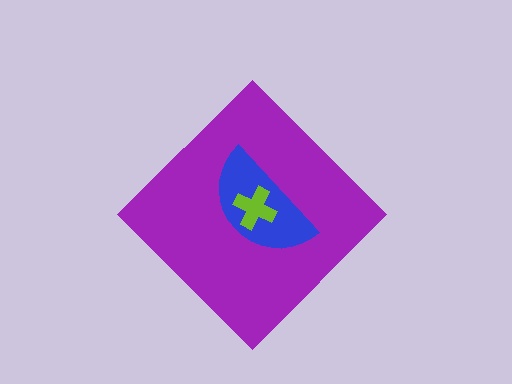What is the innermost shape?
The lime cross.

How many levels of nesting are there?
3.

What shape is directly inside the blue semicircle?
The lime cross.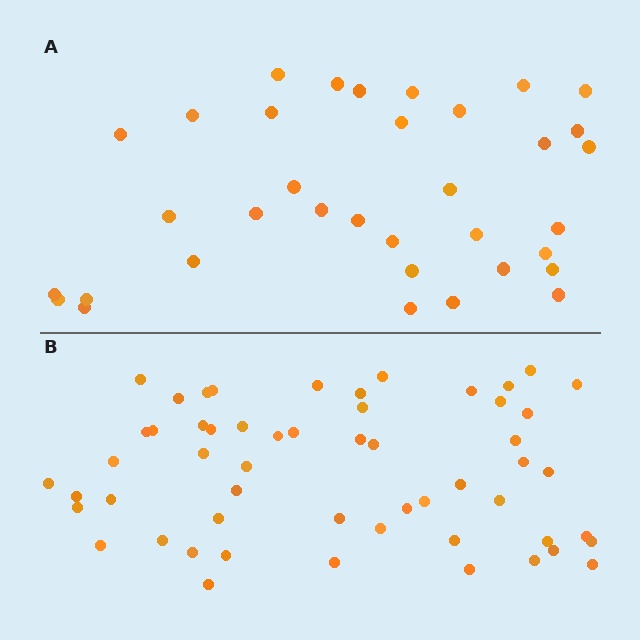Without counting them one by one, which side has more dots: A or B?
Region B (the bottom region) has more dots.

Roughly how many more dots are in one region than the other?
Region B has approximately 20 more dots than region A.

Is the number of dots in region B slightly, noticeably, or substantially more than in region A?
Region B has substantially more. The ratio is roughly 1.6 to 1.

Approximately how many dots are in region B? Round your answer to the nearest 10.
About 60 dots. (The exact count is 55, which rounds to 60.)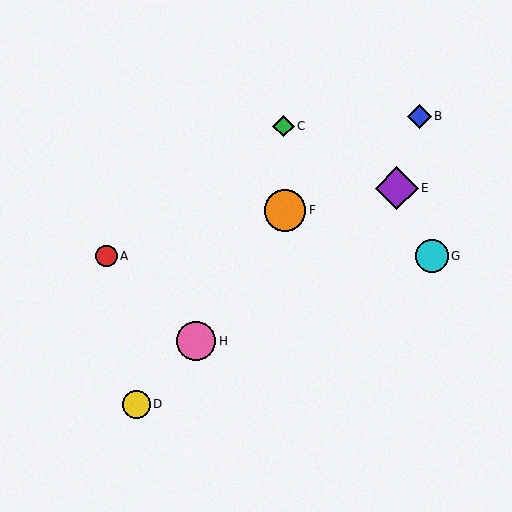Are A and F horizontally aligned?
No, A is at y≈256 and F is at y≈210.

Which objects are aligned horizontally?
Objects A, G are aligned horizontally.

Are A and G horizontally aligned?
Yes, both are at y≈256.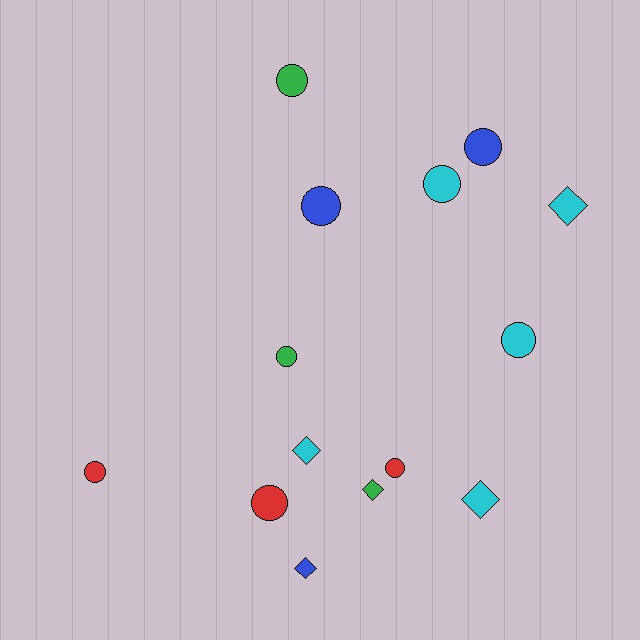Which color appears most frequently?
Cyan, with 5 objects.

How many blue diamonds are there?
There is 1 blue diamond.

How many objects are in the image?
There are 14 objects.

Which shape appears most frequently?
Circle, with 9 objects.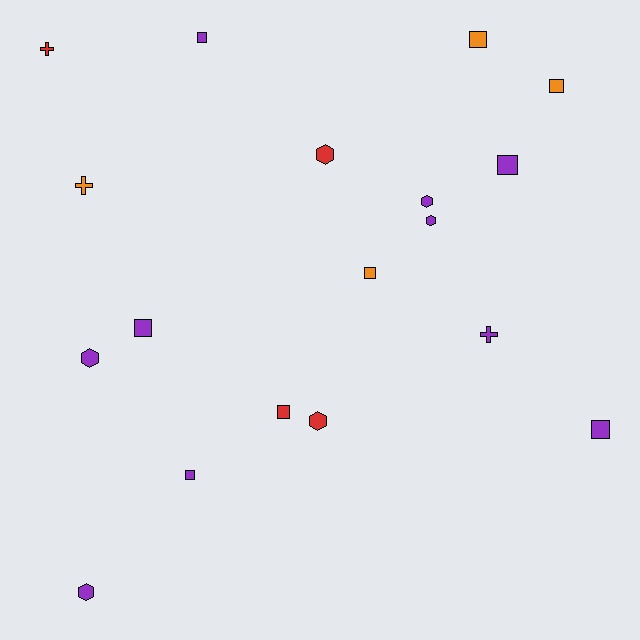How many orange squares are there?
There are 3 orange squares.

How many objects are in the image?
There are 18 objects.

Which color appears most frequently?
Purple, with 10 objects.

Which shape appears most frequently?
Square, with 9 objects.